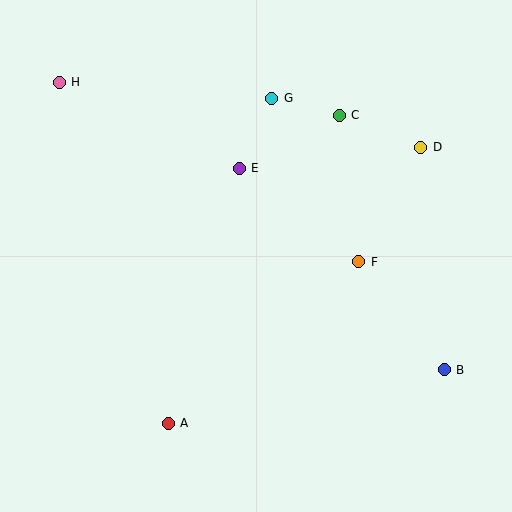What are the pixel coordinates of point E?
Point E is at (239, 168).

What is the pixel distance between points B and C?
The distance between B and C is 275 pixels.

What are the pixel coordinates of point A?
Point A is at (168, 423).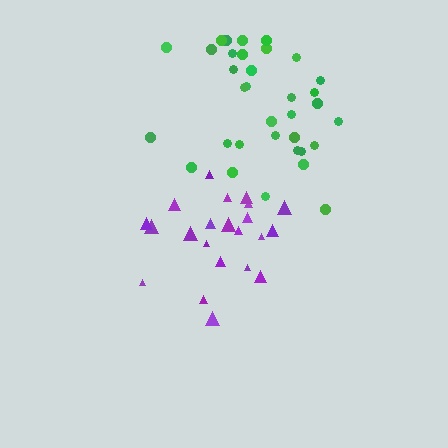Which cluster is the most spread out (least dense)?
Green.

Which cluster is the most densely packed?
Purple.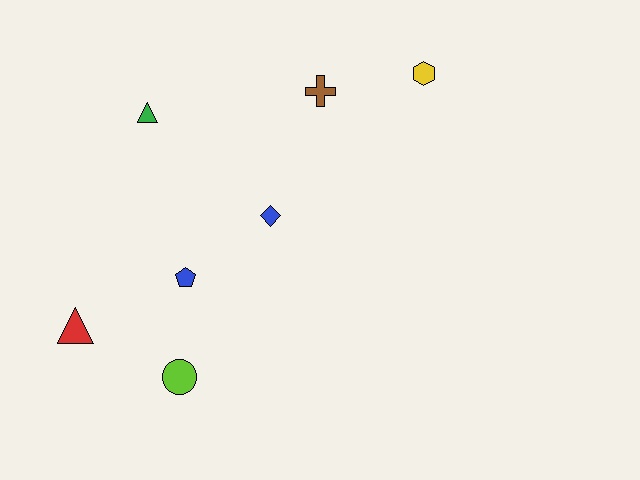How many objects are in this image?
There are 7 objects.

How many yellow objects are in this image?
There is 1 yellow object.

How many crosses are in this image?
There is 1 cross.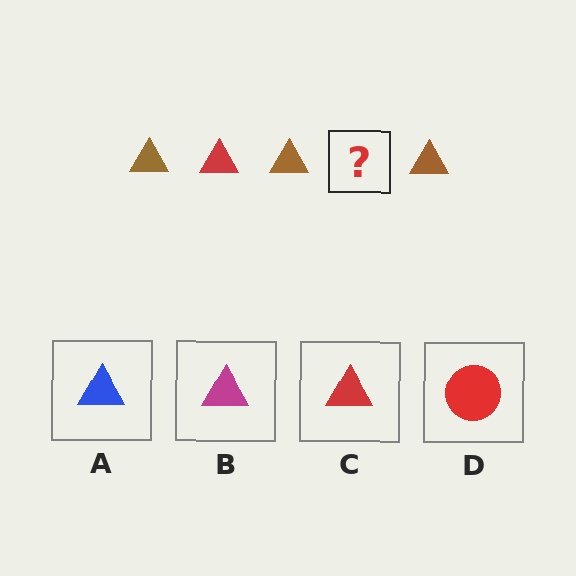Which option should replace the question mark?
Option C.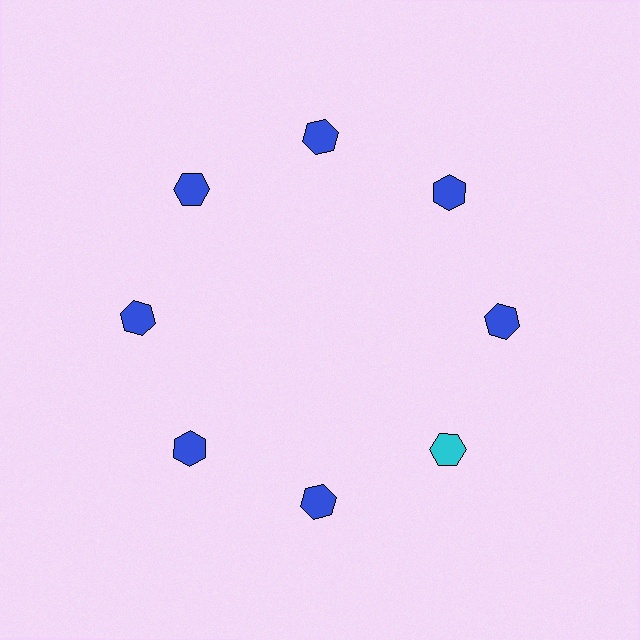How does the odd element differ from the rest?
It has a different color: cyan instead of blue.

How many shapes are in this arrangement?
There are 8 shapes arranged in a ring pattern.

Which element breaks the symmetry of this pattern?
The cyan hexagon at roughly the 4 o'clock position breaks the symmetry. All other shapes are blue hexagons.